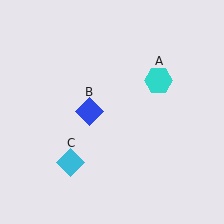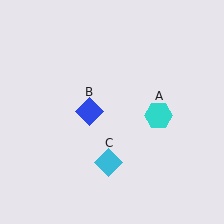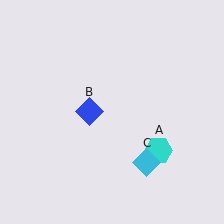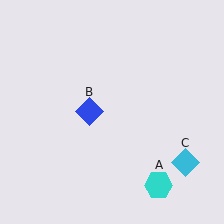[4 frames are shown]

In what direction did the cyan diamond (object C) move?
The cyan diamond (object C) moved right.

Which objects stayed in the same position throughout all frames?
Blue diamond (object B) remained stationary.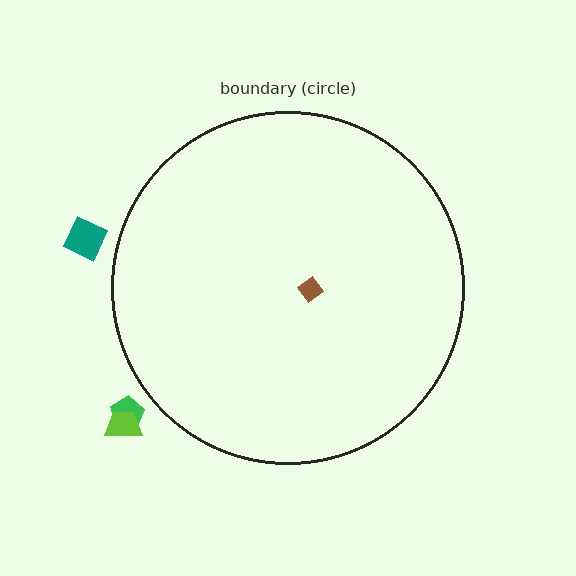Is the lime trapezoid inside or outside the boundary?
Outside.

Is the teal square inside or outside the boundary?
Outside.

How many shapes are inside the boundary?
1 inside, 3 outside.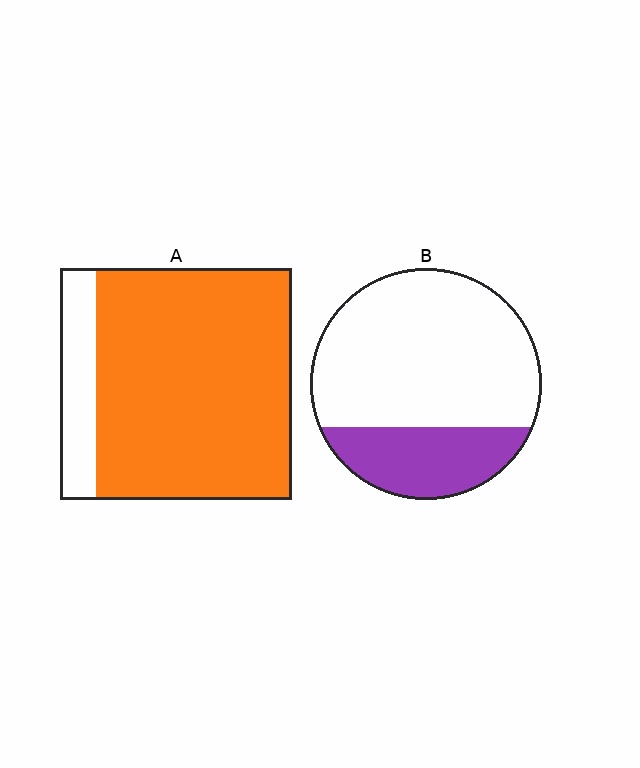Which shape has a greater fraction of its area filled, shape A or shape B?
Shape A.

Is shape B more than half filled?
No.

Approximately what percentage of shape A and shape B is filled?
A is approximately 85% and B is approximately 25%.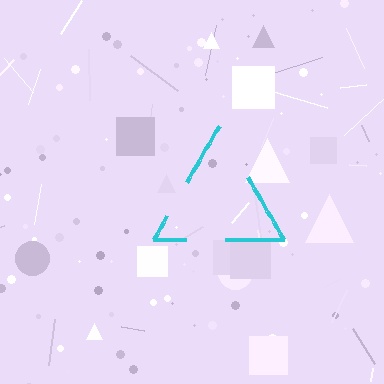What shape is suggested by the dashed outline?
The dashed outline suggests a triangle.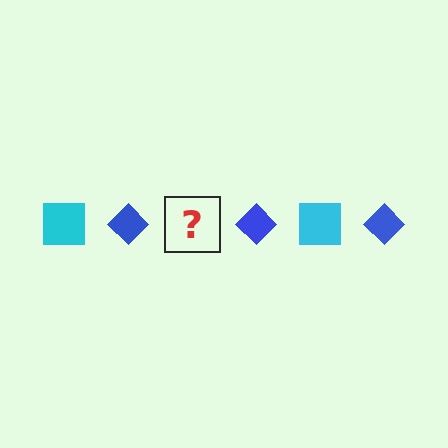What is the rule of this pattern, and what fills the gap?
The rule is that the pattern alternates between cyan square and blue diamond. The gap should be filled with a cyan square.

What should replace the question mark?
The question mark should be replaced with a cyan square.